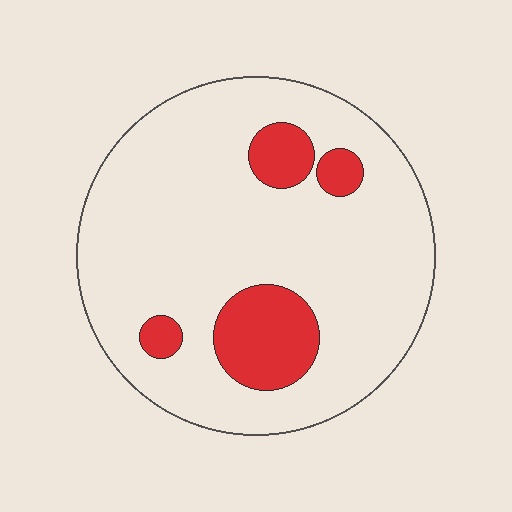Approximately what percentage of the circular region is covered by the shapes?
Approximately 15%.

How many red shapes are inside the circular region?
4.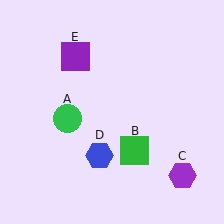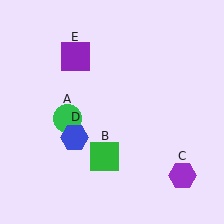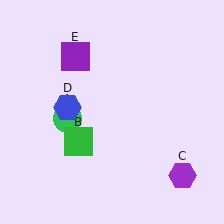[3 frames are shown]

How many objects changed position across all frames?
2 objects changed position: green square (object B), blue hexagon (object D).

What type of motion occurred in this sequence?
The green square (object B), blue hexagon (object D) rotated clockwise around the center of the scene.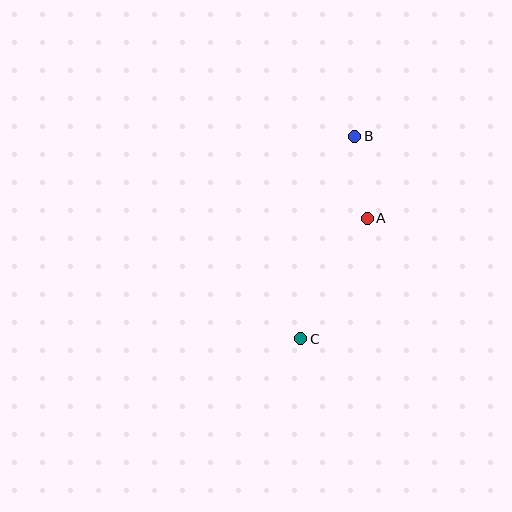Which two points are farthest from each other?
Points B and C are farthest from each other.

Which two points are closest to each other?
Points A and B are closest to each other.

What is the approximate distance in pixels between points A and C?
The distance between A and C is approximately 137 pixels.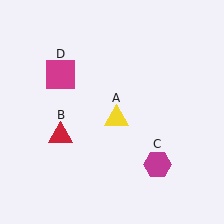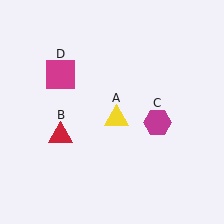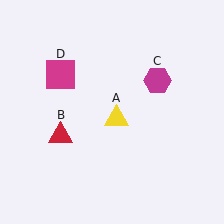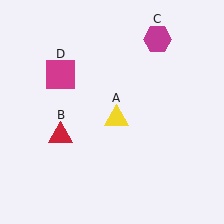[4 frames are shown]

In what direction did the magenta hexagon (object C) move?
The magenta hexagon (object C) moved up.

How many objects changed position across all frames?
1 object changed position: magenta hexagon (object C).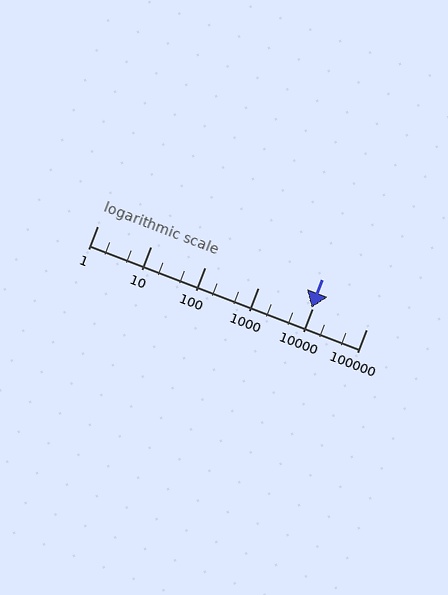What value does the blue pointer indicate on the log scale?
The pointer indicates approximately 9800.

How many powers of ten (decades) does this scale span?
The scale spans 5 decades, from 1 to 100000.